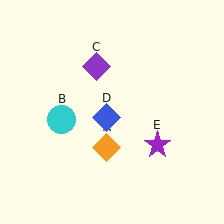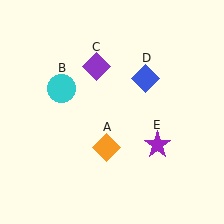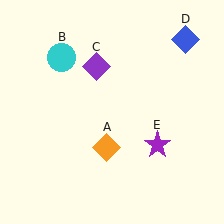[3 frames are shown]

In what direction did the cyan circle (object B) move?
The cyan circle (object B) moved up.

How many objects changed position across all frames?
2 objects changed position: cyan circle (object B), blue diamond (object D).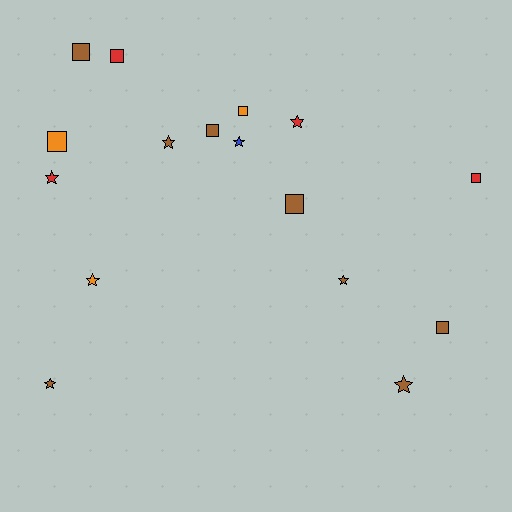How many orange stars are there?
There is 1 orange star.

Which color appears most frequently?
Brown, with 8 objects.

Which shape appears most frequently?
Square, with 8 objects.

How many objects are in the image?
There are 16 objects.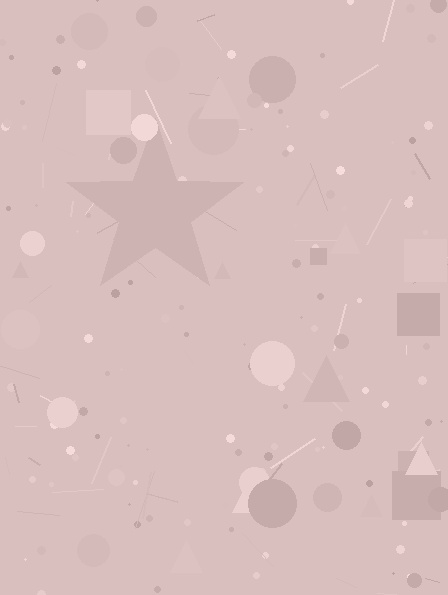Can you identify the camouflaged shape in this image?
The camouflaged shape is a star.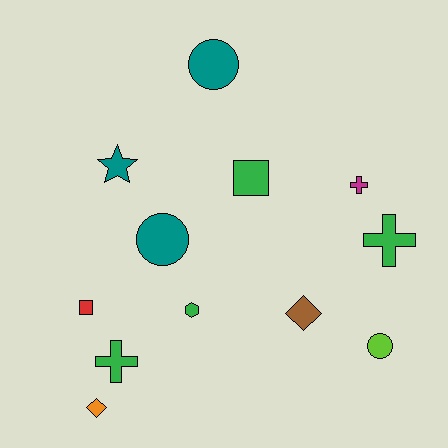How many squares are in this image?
There are 2 squares.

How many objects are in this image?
There are 12 objects.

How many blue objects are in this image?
There are no blue objects.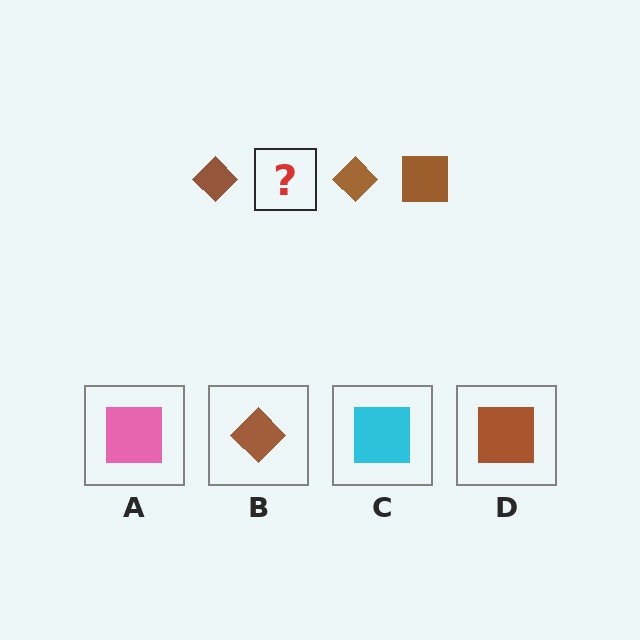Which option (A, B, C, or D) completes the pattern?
D.